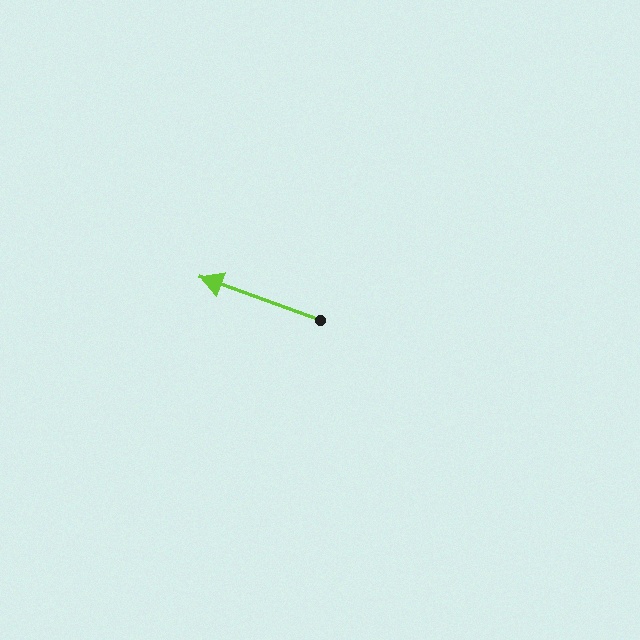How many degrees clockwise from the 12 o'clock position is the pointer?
Approximately 290 degrees.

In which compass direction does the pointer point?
West.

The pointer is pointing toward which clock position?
Roughly 10 o'clock.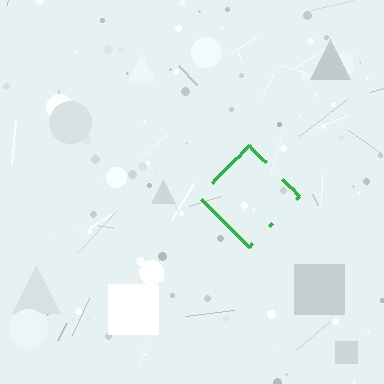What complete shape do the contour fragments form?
The contour fragments form a diamond.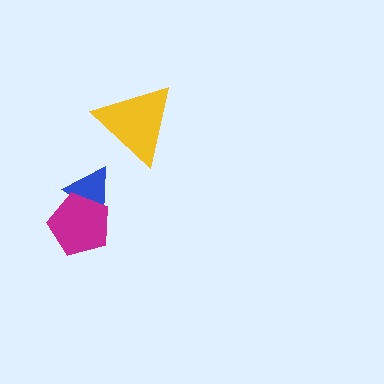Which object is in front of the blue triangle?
The magenta pentagon is in front of the blue triangle.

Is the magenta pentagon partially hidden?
No, no other shape covers it.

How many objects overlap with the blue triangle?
1 object overlaps with the blue triangle.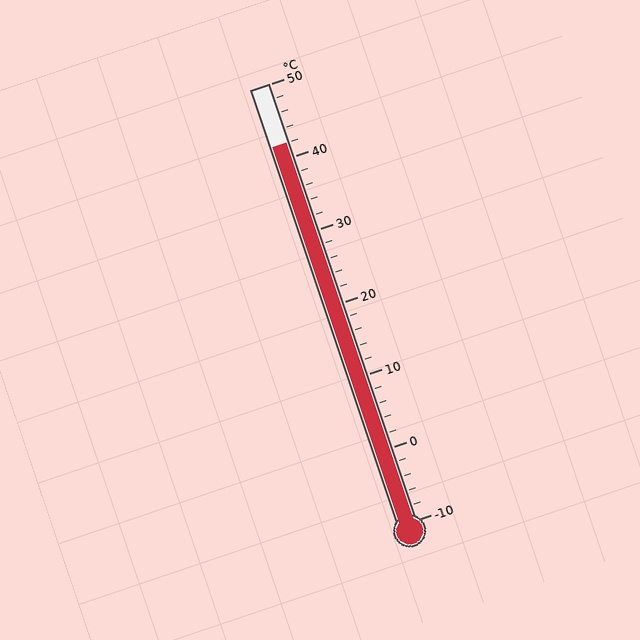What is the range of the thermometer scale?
The thermometer scale ranges from -10°C to 50°C.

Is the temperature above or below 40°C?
The temperature is above 40°C.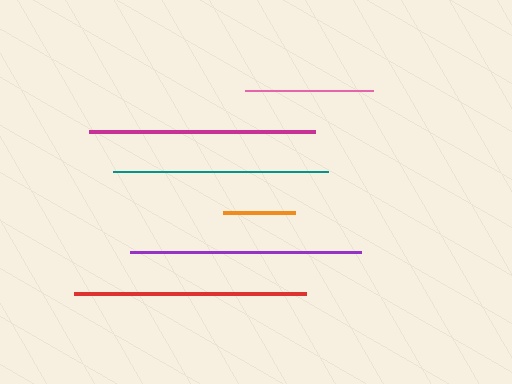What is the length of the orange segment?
The orange segment is approximately 72 pixels long.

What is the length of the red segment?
The red segment is approximately 231 pixels long.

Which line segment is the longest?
The red line is the longest at approximately 231 pixels.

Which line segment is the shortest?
The orange line is the shortest at approximately 72 pixels.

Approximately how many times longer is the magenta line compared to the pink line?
The magenta line is approximately 1.8 times the length of the pink line.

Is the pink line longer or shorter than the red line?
The red line is longer than the pink line.